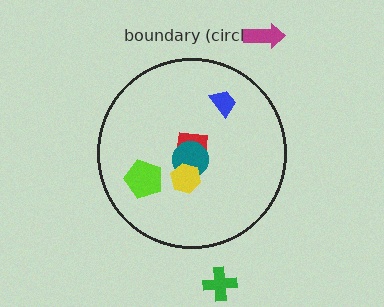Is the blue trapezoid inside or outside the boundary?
Inside.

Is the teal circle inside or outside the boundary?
Inside.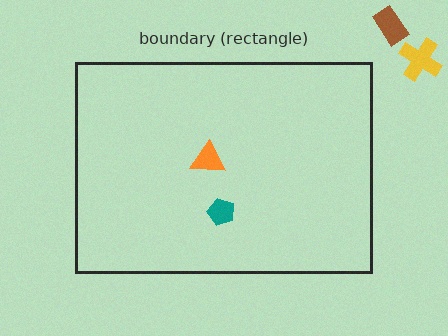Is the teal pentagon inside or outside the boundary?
Inside.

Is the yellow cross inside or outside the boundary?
Outside.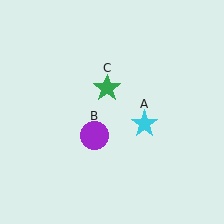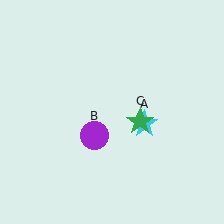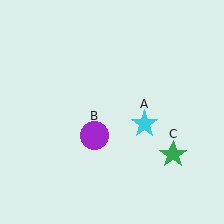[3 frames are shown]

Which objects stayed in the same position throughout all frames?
Cyan star (object A) and purple circle (object B) remained stationary.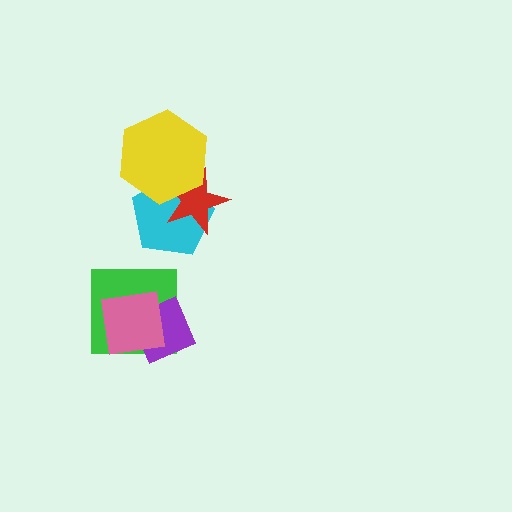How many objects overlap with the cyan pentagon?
2 objects overlap with the cyan pentagon.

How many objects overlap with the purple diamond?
2 objects overlap with the purple diamond.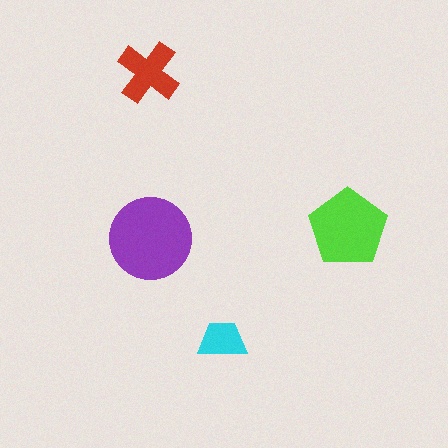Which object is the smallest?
The cyan trapezoid.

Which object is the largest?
The purple circle.